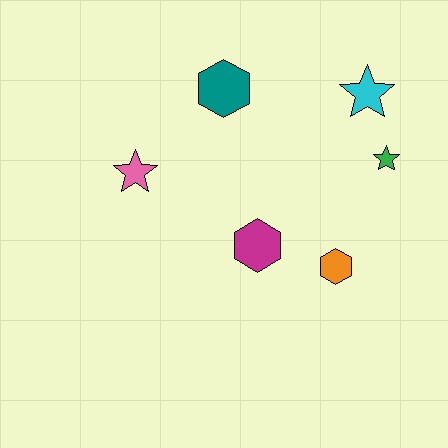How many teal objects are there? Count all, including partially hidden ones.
There is 1 teal object.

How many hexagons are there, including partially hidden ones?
There are 3 hexagons.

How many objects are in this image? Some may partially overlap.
There are 6 objects.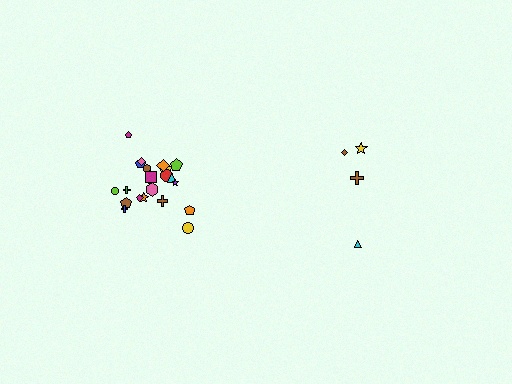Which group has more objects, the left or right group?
The left group.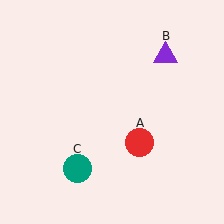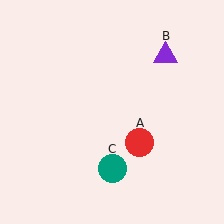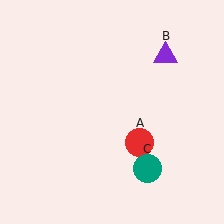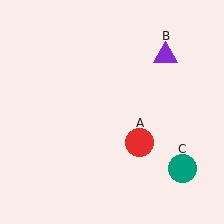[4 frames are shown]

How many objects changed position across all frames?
1 object changed position: teal circle (object C).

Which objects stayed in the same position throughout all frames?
Red circle (object A) and purple triangle (object B) remained stationary.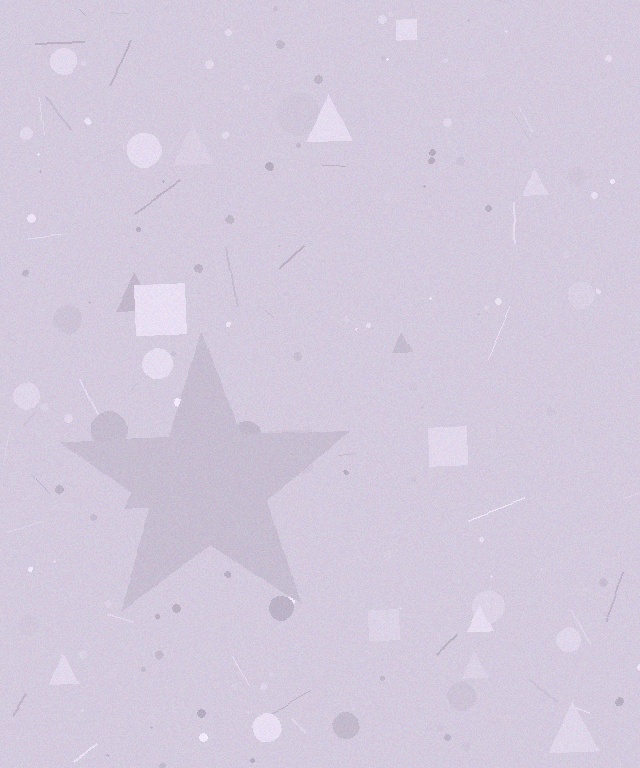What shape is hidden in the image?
A star is hidden in the image.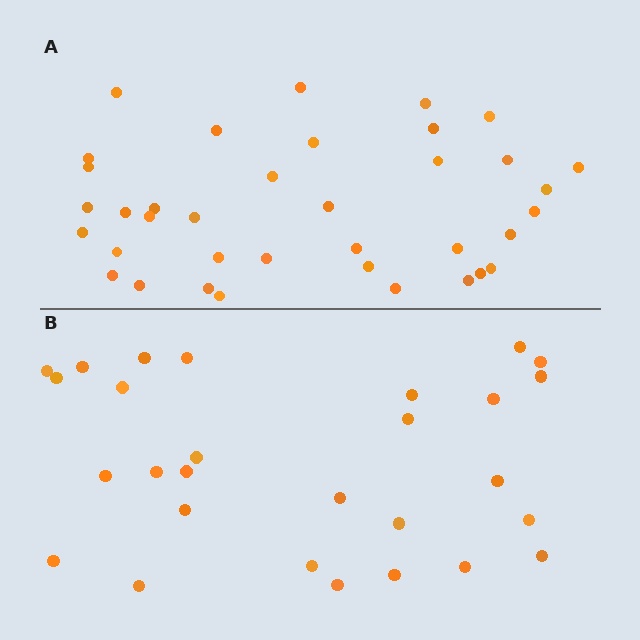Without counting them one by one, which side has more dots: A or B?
Region A (the top region) has more dots.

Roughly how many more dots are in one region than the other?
Region A has roughly 8 or so more dots than region B.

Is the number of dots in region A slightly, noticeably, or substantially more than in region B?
Region A has noticeably more, but not dramatically so. The ratio is roughly 1.3 to 1.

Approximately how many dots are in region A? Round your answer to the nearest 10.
About 40 dots. (The exact count is 37, which rounds to 40.)